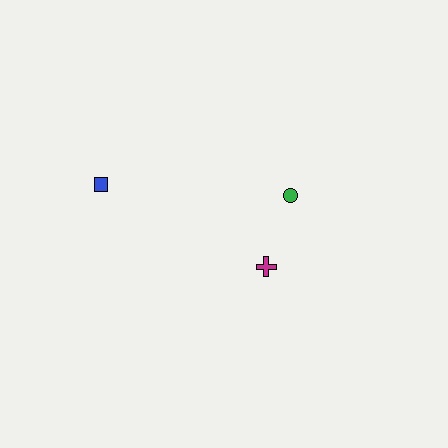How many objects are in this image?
There are 3 objects.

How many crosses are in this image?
There is 1 cross.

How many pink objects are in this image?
There are no pink objects.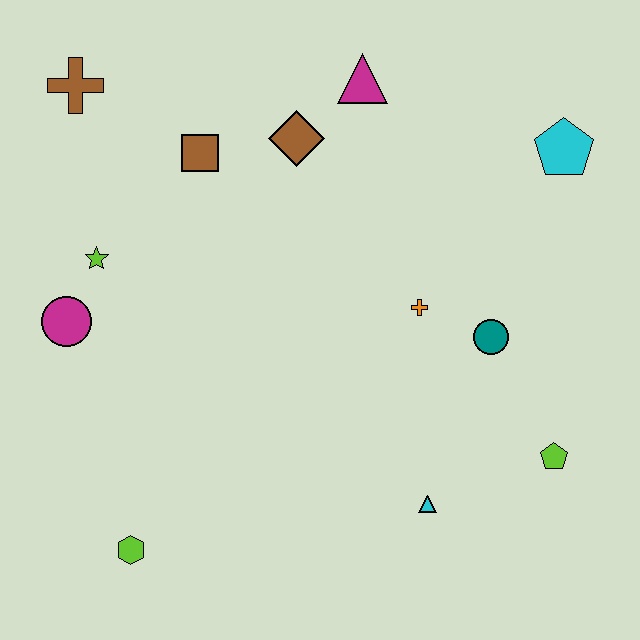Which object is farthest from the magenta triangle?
The lime hexagon is farthest from the magenta triangle.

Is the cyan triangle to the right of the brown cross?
Yes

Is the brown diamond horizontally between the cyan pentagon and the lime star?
Yes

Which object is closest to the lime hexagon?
The magenta circle is closest to the lime hexagon.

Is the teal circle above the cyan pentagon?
No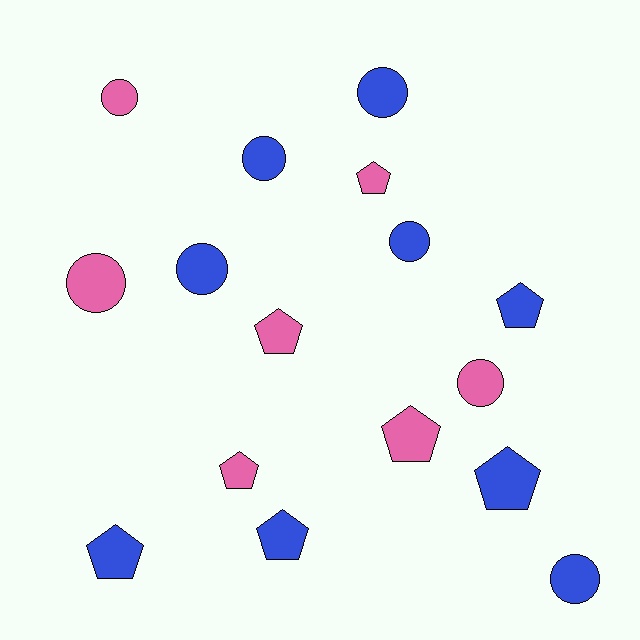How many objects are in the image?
There are 16 objects.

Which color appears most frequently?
Blue, with 9 objects.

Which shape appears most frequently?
Circle, with 8 objects.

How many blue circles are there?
There are 5 blue circles.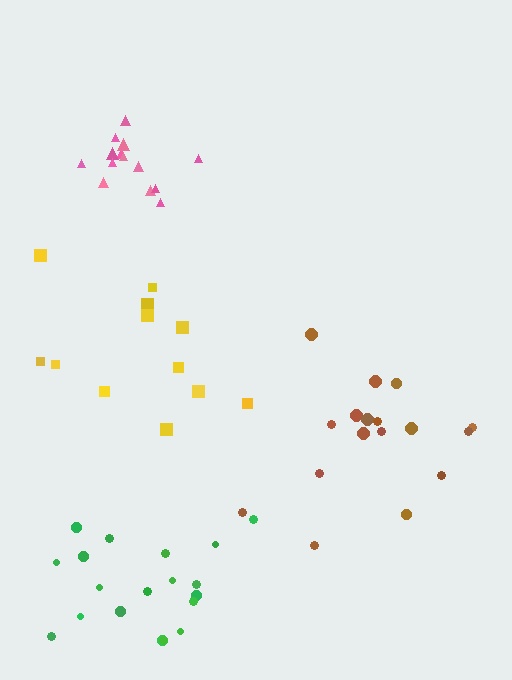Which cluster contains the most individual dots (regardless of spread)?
Green (19).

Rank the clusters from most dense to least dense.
pink, green, brown, yellow.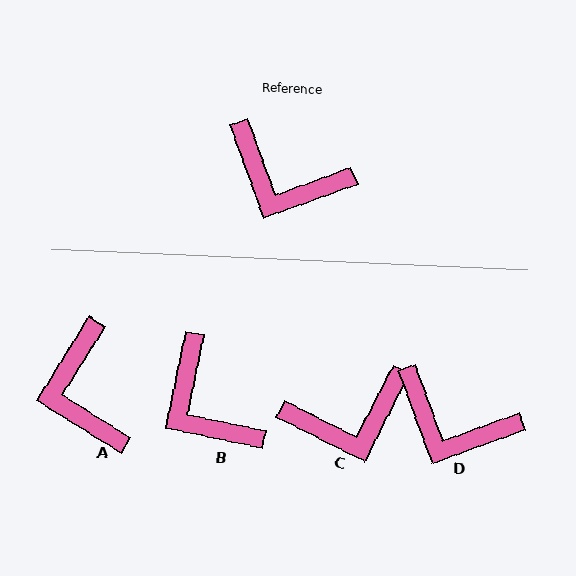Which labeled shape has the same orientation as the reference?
D.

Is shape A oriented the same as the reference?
No, it is off by about 52 degrees.